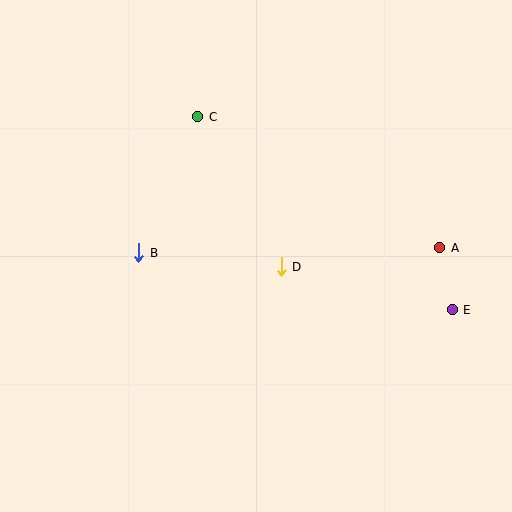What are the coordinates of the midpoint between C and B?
The midpoint between C and B is at (168, 185).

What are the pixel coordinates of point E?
Point E is at (452, 310).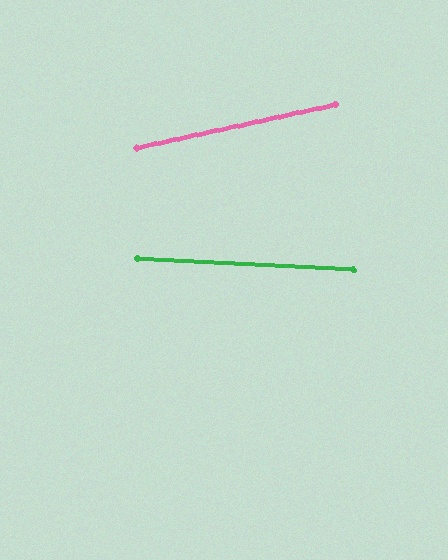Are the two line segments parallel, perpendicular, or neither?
Neither parallel nor perpendicular — they differ by about 16°.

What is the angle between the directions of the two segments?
Approximately 16 degrees.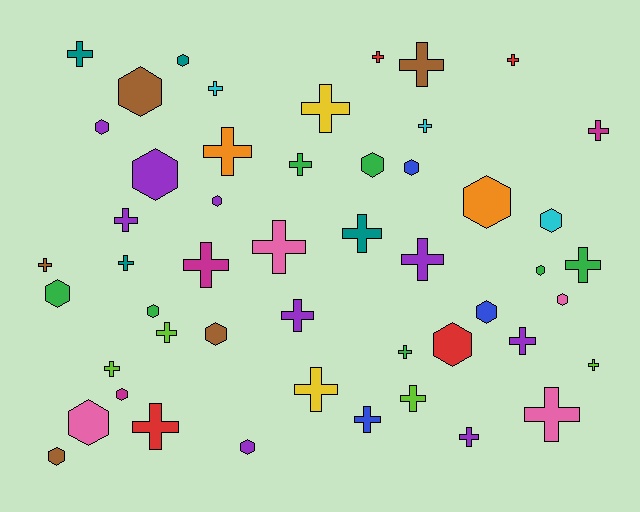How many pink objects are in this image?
There are 4 pink objects.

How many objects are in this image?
There are 50 objects.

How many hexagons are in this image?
There are 20 hexagons.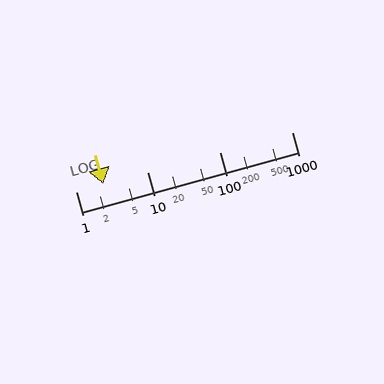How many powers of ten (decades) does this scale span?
The scale spans 3 decades, from 1 to 1000.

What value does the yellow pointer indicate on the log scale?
The pointer indicates approximately 2.4.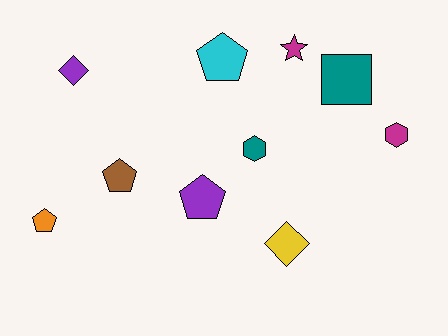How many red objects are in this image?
There are no red objects.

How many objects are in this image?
There are 10 objects.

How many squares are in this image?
There is 1 square.